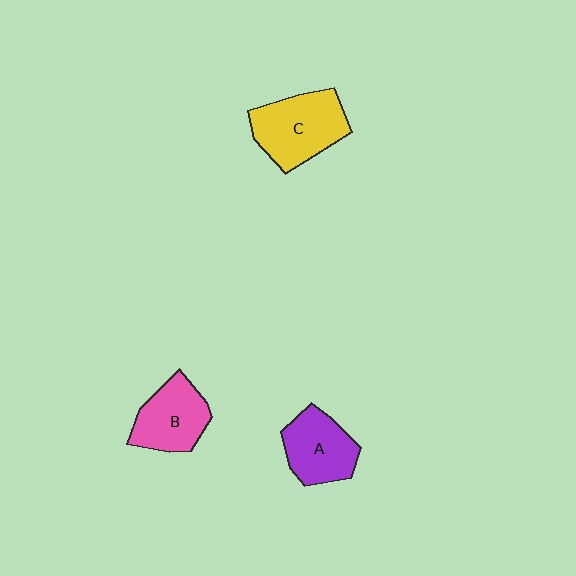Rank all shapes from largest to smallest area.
From largest to smallest: C (yellow), B (pink), A (purple).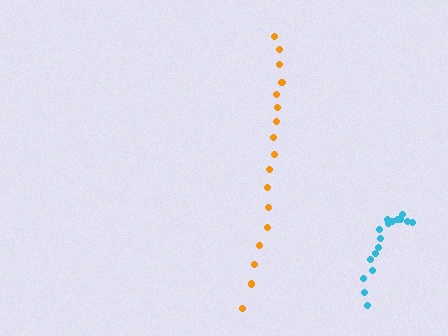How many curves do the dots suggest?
There are 2 distinct paths.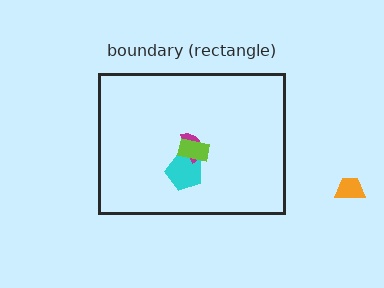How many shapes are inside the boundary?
3 inside, 1 outside.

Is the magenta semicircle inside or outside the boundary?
Inside.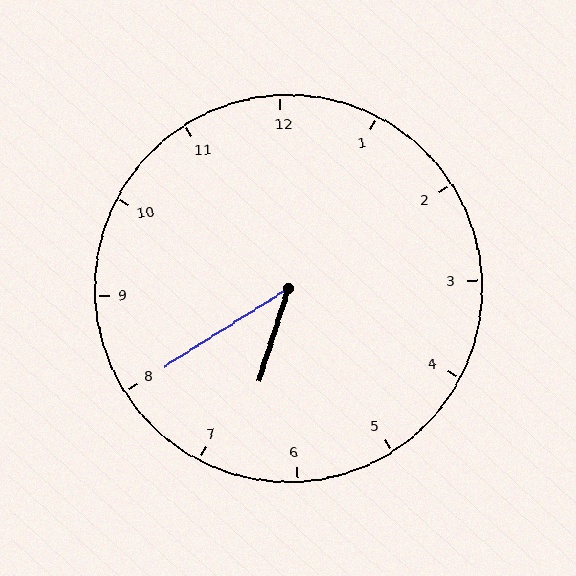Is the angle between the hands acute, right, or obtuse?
It is acute.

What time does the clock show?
6:40.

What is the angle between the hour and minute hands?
Approximately 40 degrees.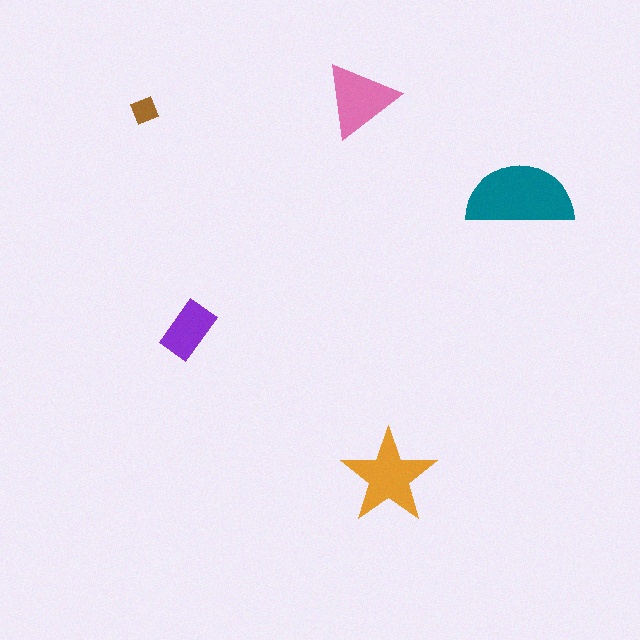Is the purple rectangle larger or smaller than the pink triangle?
Smaller.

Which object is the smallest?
The brown diamond.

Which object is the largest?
The teal semicircle.